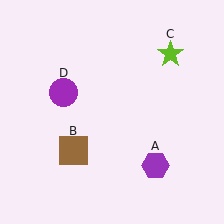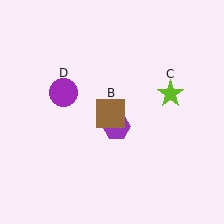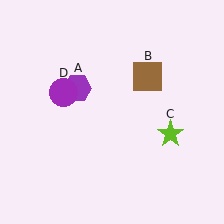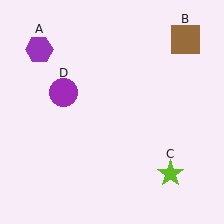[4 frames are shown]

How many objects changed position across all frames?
3 objects changed position: purple hexagon (object A), brown square (object B), lime star (object C).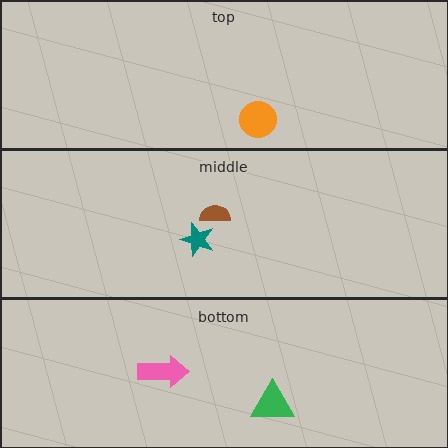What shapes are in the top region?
The orange circle.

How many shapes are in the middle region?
2.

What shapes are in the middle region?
The brown semicircle, the teal star.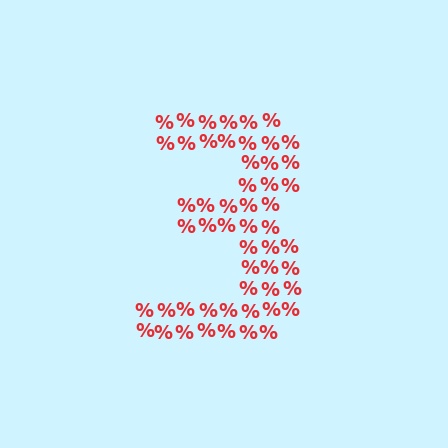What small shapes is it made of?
It is made of small percent signs.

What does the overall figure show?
The overall figure shows the digit 3.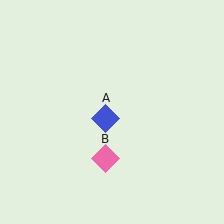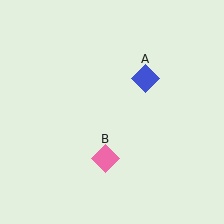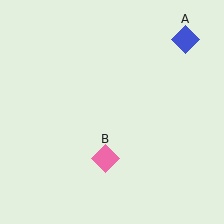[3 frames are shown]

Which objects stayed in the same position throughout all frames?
Pink diamond (object B) remained stationary.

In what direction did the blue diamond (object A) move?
The blue diamond (object A) moved up and to the right.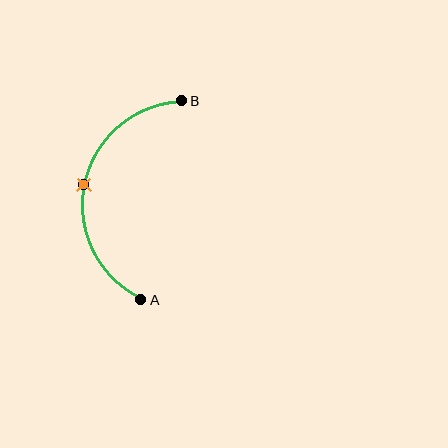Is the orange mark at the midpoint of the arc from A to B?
Yes. The orange mark lies on the arc at equal arc-length from both A and B — it is the arc midpoint.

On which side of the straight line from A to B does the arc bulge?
The arc bulges to the left of the straight line connecting A and B.